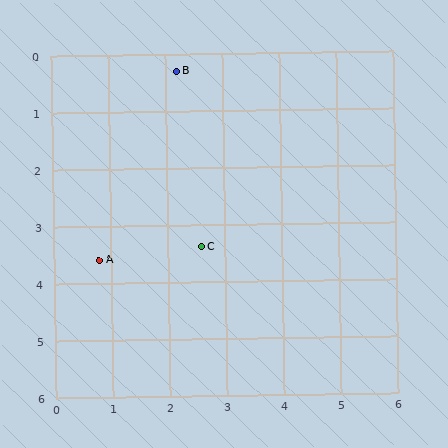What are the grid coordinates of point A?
Point A is at approximately (0.8, 3.6).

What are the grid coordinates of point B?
Point B is at approximately (2.2, 0.3).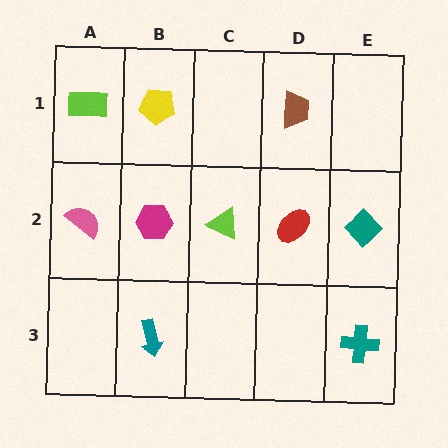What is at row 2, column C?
A lime triangle.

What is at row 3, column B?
A teal arrow.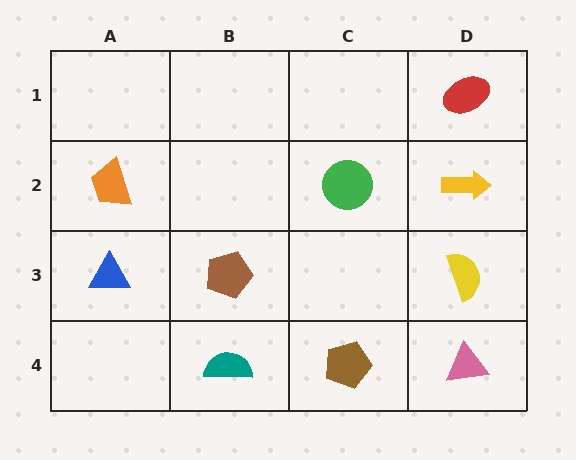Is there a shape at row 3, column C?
No, that cell is empty.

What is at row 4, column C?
A brown pentagon.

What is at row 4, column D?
A pink triangle.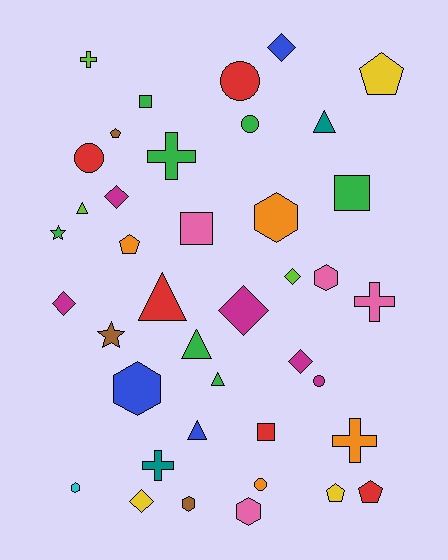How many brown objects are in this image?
There are 3 brown objects.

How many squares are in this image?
There are 4 squares.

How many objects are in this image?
There are 40 objects.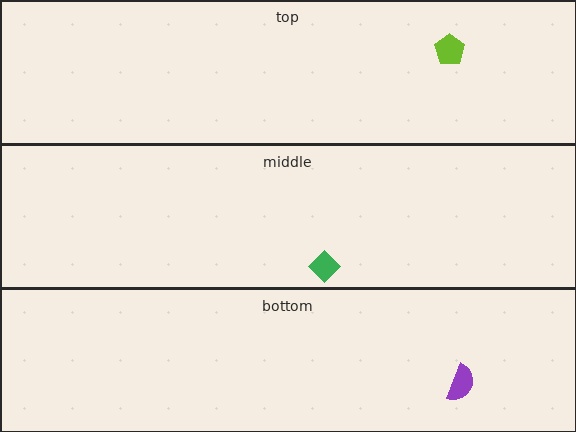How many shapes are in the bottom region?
1.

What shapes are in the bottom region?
The purple semicircle.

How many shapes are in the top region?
1.